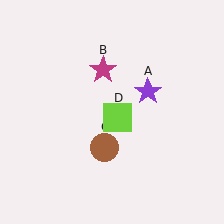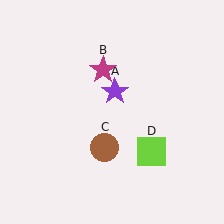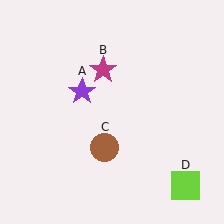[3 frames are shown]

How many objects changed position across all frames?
2 objects changed position: purple star (object A), lime square (object D).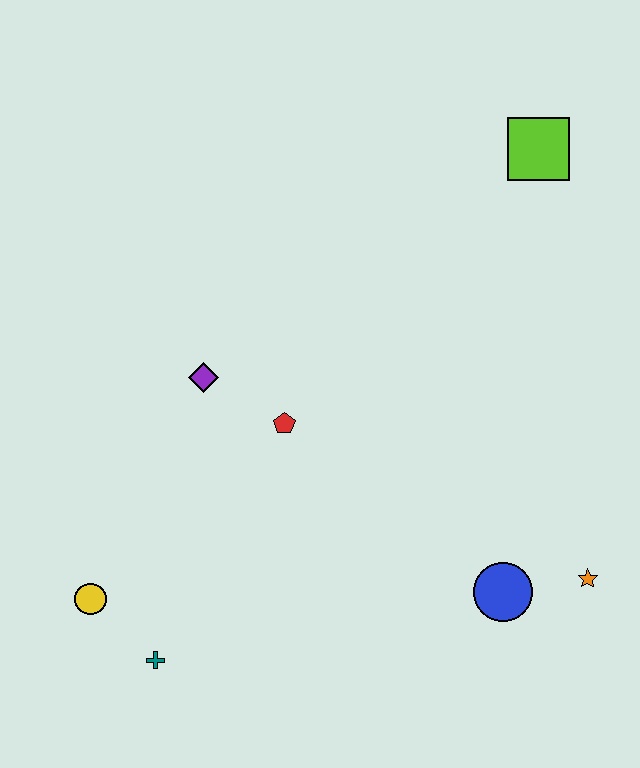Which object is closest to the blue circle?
The orange star is closest to the blue circle.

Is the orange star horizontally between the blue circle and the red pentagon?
No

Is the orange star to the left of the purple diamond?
No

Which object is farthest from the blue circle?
The lime square is farthest from the blue circle.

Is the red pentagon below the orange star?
No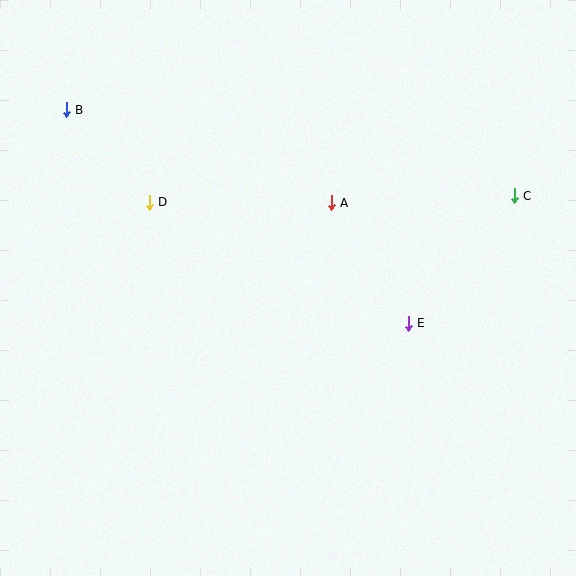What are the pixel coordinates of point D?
Point D is at (149, 202).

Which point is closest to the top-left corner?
Point B is closest to the top-left corner.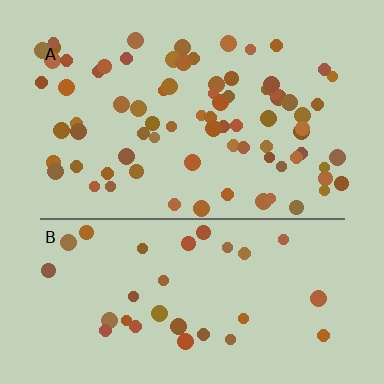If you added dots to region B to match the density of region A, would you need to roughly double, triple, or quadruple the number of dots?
Approximately double.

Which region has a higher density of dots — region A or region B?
A (the top).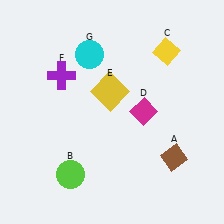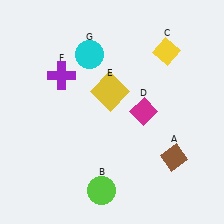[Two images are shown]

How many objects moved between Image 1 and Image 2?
1 object moved between the two images.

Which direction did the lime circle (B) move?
The lime circle (B) moved right.